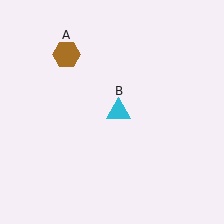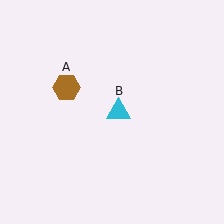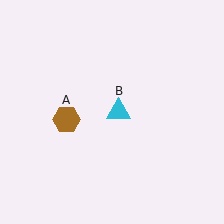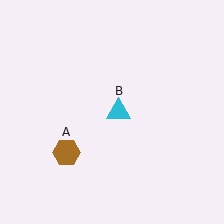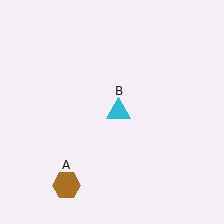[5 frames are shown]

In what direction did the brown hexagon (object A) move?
The brown hexagon (object A) moved down.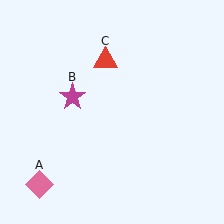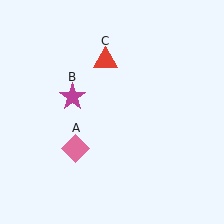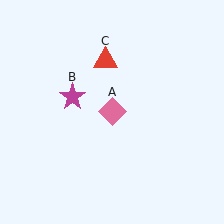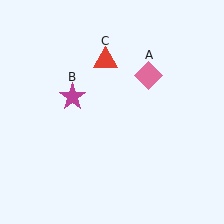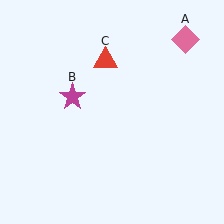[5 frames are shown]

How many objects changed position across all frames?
1 object changed position: pink diamond (object A).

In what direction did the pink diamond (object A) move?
The pink diamond (object A) moved up and to the right.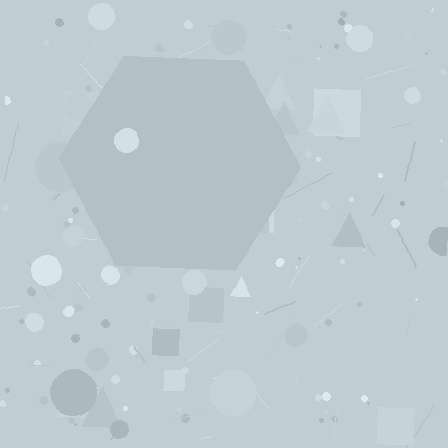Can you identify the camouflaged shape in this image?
The camouflaged shape is a hexagon.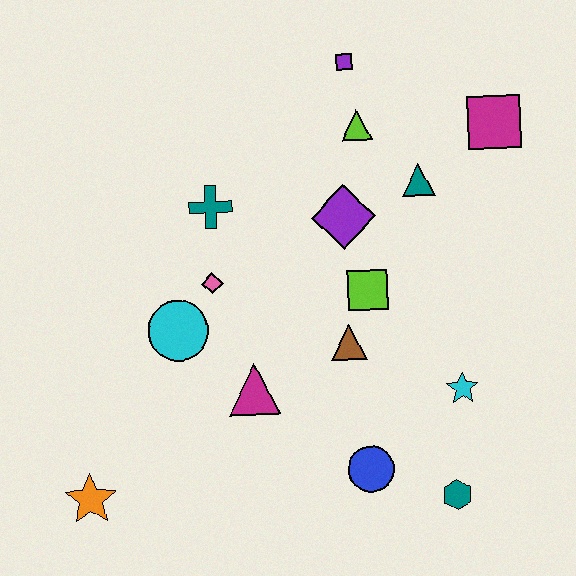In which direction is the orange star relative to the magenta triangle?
The orange star is to the left of the magenta triangle.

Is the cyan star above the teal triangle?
No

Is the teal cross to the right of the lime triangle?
No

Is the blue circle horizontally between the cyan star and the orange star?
Yes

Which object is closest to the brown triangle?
The lime square is closest to the brown triangle.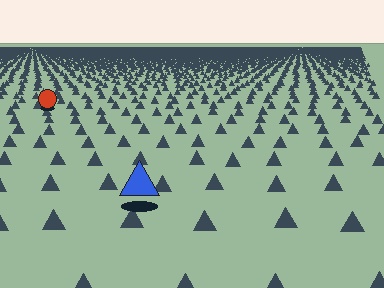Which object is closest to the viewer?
The blue triangle is closest. The texture marks near it are larger and more spread out.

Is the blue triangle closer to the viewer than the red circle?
Yes. The blue triangle is closer — you can tell from the texture gradient: the ground texture is coarser near it.